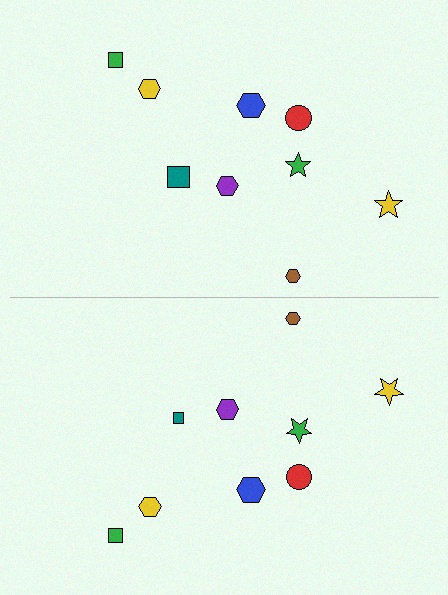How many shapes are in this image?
There are 18 shapes in this image.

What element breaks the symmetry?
The teal square on the bottom side has a different size than its mirror counterpart.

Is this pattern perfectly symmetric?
No, the pattern is not perfectly symmetric. The teal square on the bottom side has a different size than its mirror counterpart.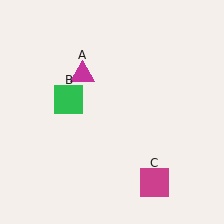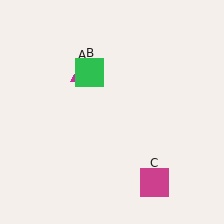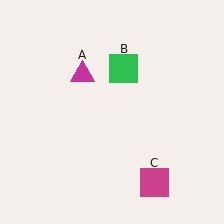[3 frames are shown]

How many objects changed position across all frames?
1 object changed position: green square (object B).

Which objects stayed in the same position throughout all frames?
Magenta triangle (object A) and magenta square (object C) remained stationary.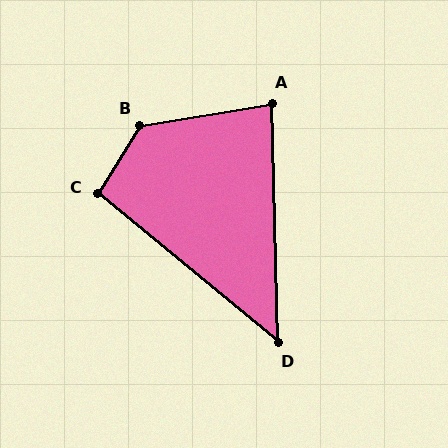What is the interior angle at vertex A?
Approximately 82 degrees (acute).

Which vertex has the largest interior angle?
B, at approximately 131 degrees.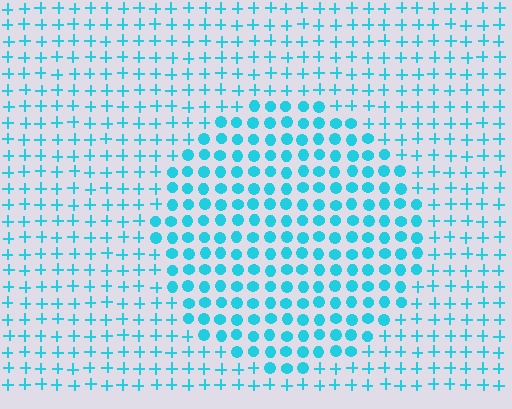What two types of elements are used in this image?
The image uses circles inside the circle region and plus signs outside it.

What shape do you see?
I see a circle.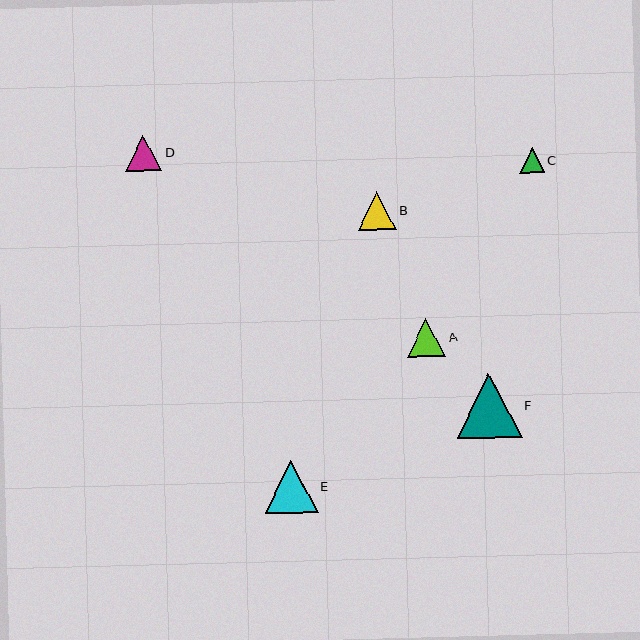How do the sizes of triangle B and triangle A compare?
Triangle B and triangle A are approximately the same size.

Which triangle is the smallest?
Triangle C is the smallest with a size of approximately 25 pixels.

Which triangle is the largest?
Triangle F is the largest with a size of approximately 65 pixels.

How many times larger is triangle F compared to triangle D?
Triangle F is approximately 1.8 times the size of triangle D.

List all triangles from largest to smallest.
From largest to smallest: F, E, B, A, D, C.